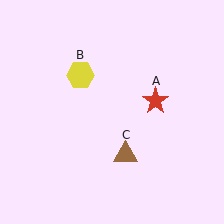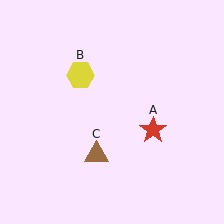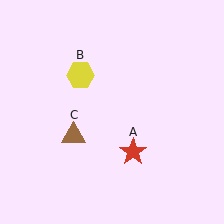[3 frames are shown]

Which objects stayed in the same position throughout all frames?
Yellow hexagon (object B) remained stationary.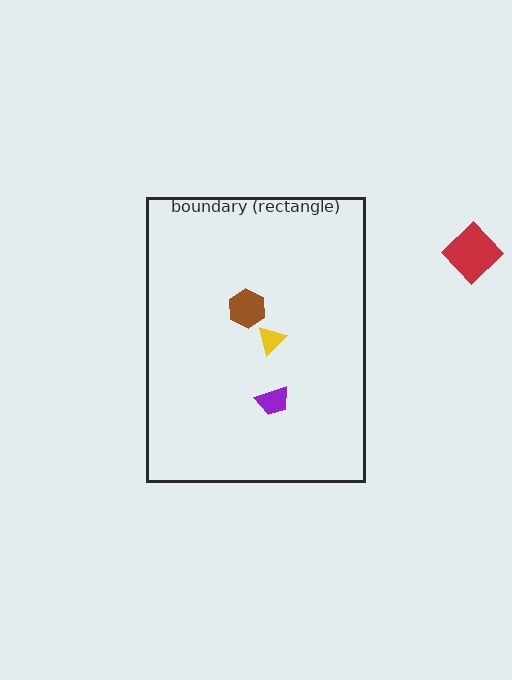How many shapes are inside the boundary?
3 inside, 1 outside.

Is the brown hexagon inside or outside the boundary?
Inside.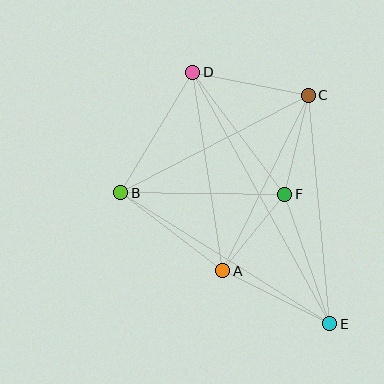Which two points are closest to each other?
Points A and F are closest to each other.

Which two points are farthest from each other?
Points D and E are farthest from each other.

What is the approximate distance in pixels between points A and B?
The distance between A and B is approximately 128 pixels.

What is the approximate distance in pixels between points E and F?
The distance between E and F is approximately 137 pixels.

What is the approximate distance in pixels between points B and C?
The distance between B and C is approximately 211 pixels.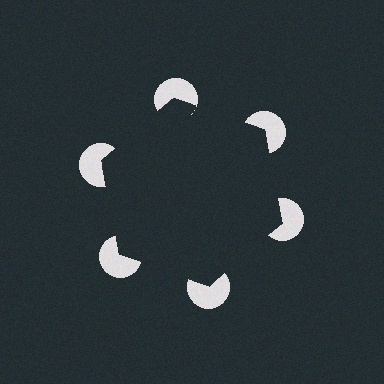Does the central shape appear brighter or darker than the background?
It typically appears slightly darker than the background, even though no actual brightness change is drawn.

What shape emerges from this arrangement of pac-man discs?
An illusory hexagon — its edges are inferred from the aligned wedge cuts in the pac-man discs, not physically drawn.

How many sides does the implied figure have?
6 sides.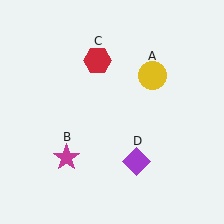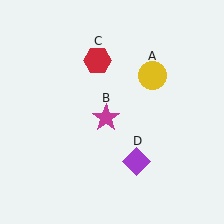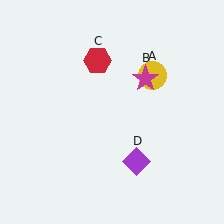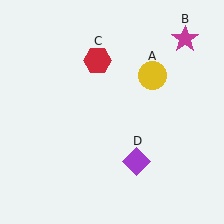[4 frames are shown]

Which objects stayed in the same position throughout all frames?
Yellow circle (object A) and red hexagon (object C) and purple diamond (object D) remained stationary.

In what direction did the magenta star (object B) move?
The magenta star (object B) moved up and to the right.